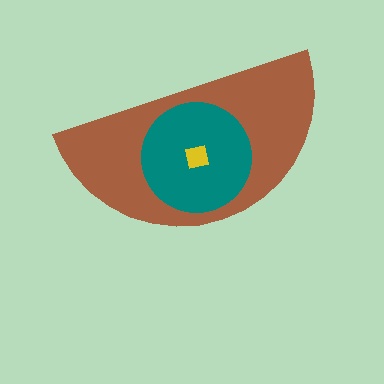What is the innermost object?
The yellow square.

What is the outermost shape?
The brown semicircle.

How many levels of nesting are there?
3.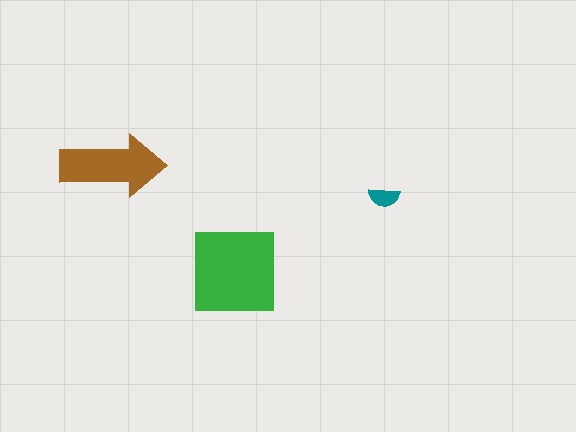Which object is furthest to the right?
The teal semicircle is rightmost.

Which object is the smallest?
The teal semicircle.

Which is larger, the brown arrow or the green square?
The green square.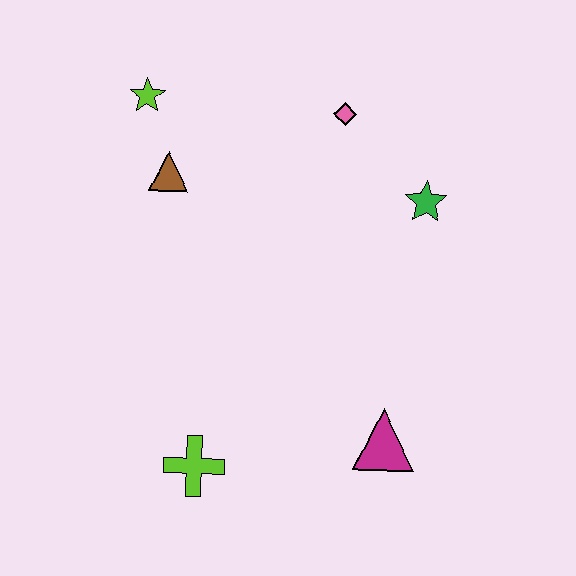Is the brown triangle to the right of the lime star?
Yes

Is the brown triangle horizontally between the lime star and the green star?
Yes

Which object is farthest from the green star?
The lime cross is farthest from the green star.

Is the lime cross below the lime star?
Yes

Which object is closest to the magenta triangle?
The lime cross is closest to the magenta triangle.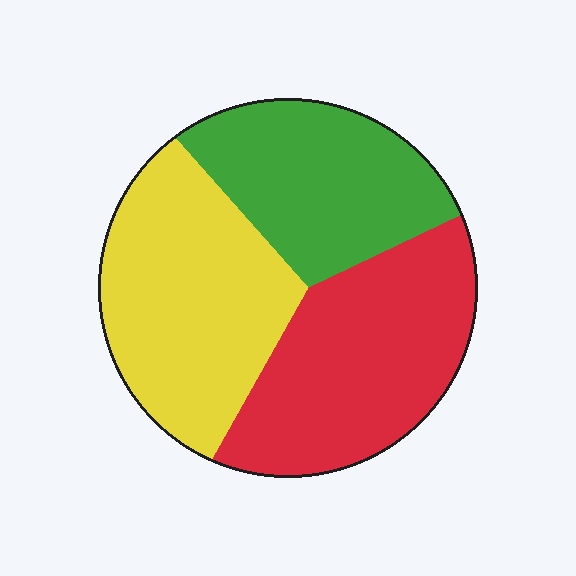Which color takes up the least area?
Green, at roughly 30%.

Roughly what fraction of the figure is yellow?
Yellow covers about 35% of the figure.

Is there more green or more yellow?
Yellow.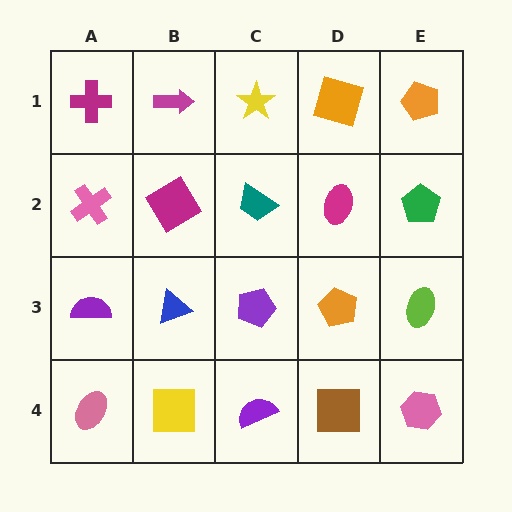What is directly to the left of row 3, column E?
An orange pentagon.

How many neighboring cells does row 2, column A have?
3.